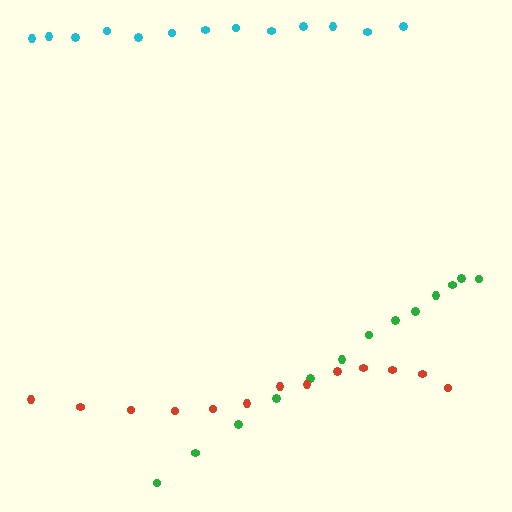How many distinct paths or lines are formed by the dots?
There are 3 distinct paths.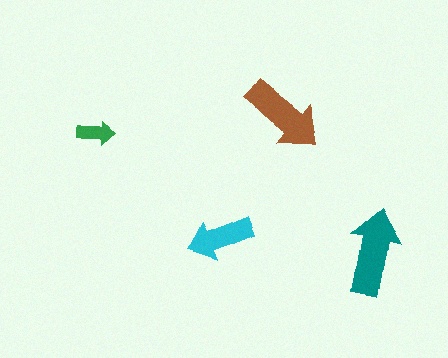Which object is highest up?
The brown arrow is topmost.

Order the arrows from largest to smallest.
the teal one, the brown one, the cyan one, the green one.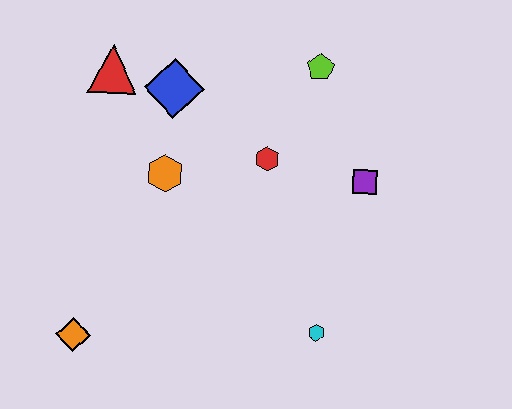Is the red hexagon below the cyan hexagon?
No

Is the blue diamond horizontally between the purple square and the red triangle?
Yes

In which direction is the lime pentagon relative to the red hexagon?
The lime pentagon is above the red hexagon.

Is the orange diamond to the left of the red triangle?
Yes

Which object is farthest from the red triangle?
The cyan hexagon is farthest from the red triangle.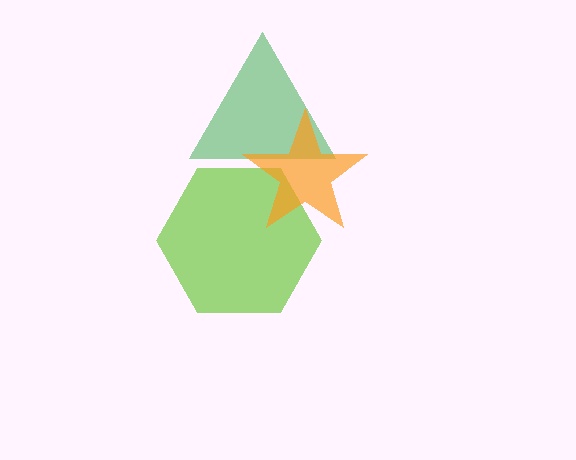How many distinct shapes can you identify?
There are 3 distinct shapes: a lime hexagon, a green triangle, an orange star.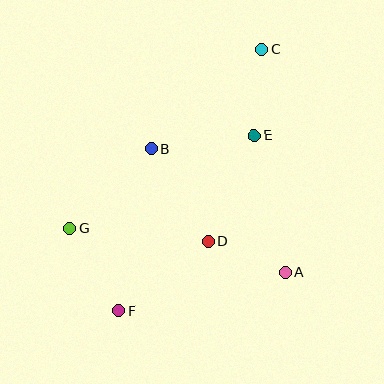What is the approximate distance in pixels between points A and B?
The distance between A and B is approximately 182 pixels.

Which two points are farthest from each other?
Points C and F are farthest from each other.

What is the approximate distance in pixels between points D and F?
The distance between D and F is approximately 113 pixels.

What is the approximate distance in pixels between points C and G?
The distance between C and G is approximately 262 pixels.